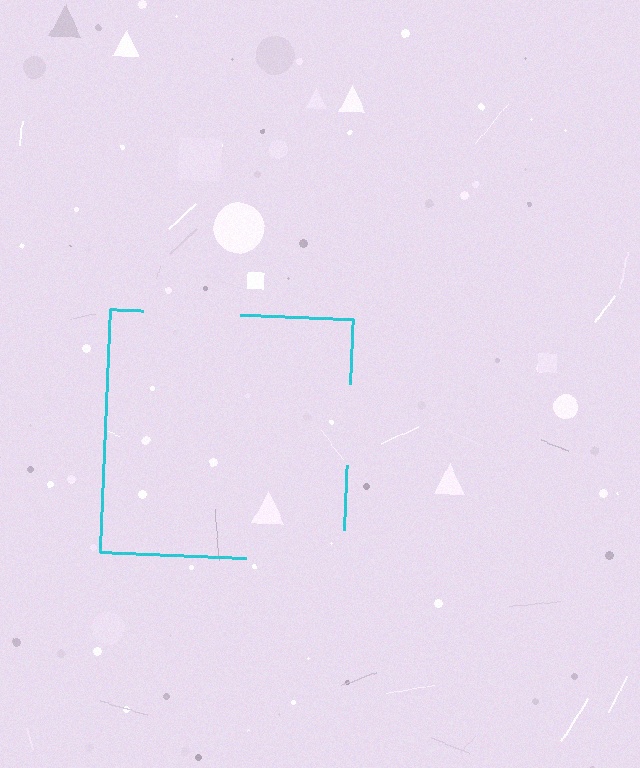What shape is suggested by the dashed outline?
The dashed outline suggests a square.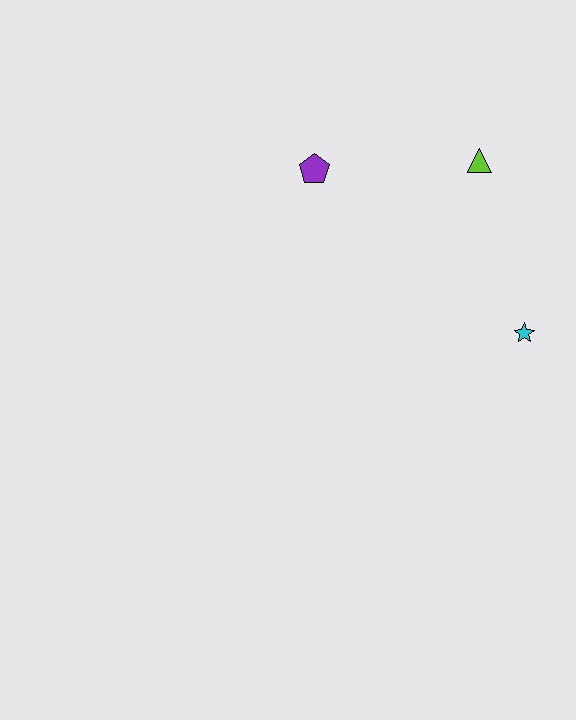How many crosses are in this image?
There are no crosses.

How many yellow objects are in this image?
There are no yellow objects.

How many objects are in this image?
There are 3 objects.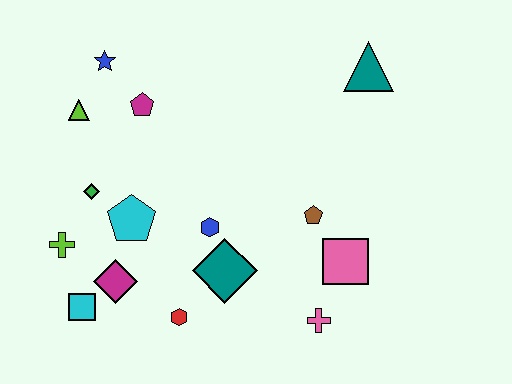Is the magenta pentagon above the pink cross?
Yes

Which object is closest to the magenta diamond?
The cyan square is closest to the magenta diamond.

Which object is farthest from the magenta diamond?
The teal triangle is farthest from the magenta diamond.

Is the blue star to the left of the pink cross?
Yes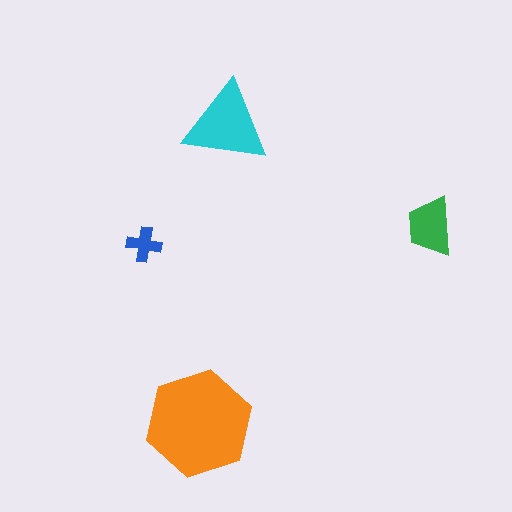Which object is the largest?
The orange hexagon.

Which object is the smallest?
The blue cross.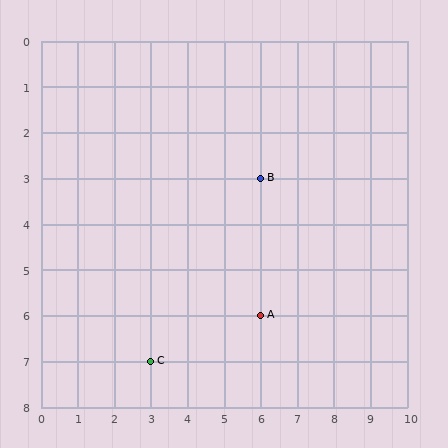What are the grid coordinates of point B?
Point B is at grid coordinates (6, 3).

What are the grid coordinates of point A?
Point A is at grid coordinates (6, 6).